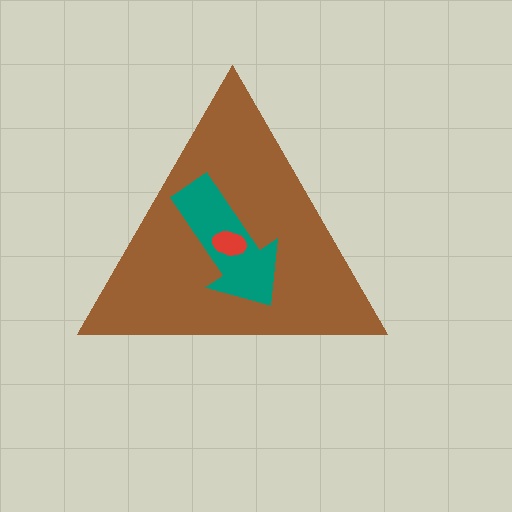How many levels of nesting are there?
3.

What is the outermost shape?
The brown triangle.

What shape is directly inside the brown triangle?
The teal arrow.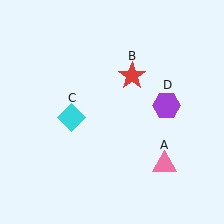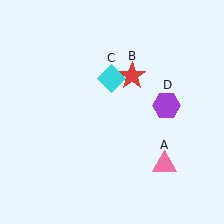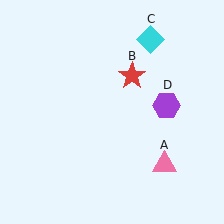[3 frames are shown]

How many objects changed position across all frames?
1 object changed position: cyan diamond (object C).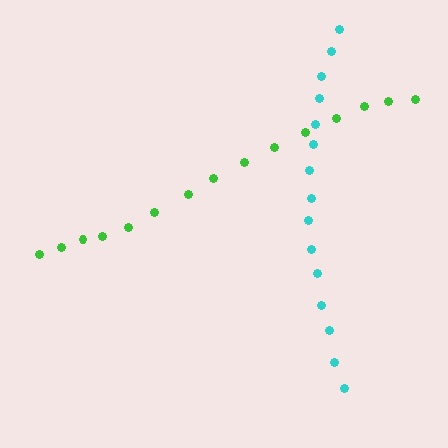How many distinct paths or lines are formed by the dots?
There are 2 distinct paths.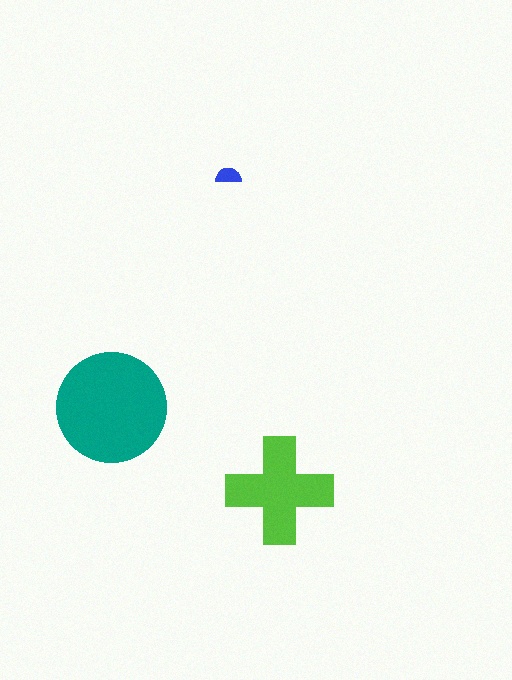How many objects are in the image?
There are 3 objects in the image.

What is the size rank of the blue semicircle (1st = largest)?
3rd.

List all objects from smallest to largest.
The blue semicircle, the lime cross, the teal circle.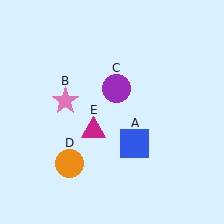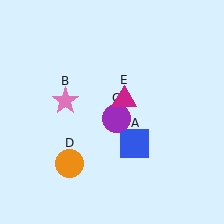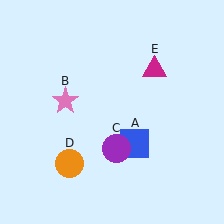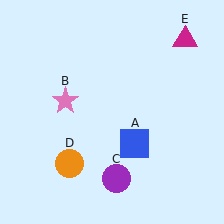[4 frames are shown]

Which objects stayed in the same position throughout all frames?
Blue square (object A) and pink star (object B) and orange circle (object D) remained stationary.